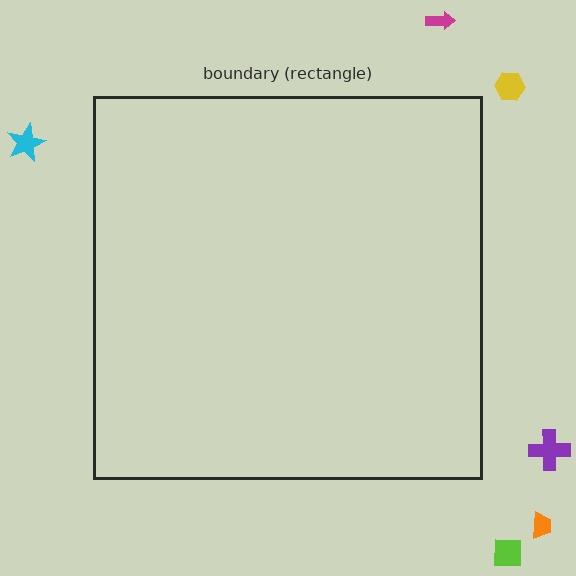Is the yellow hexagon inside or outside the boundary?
Outside.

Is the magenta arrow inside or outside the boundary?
Outside.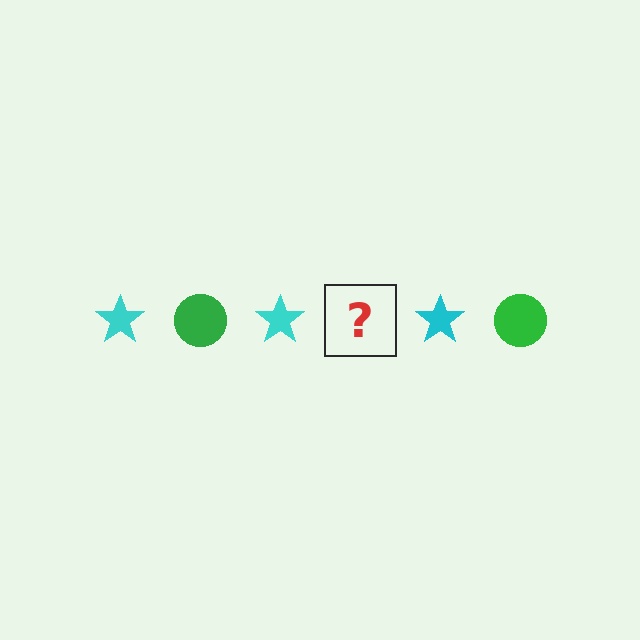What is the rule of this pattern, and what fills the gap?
The rule is that the pattern alternates between cyan star and green circle. The gap should be filled with a green circle.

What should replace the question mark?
The question mark should be replaced with a green circle.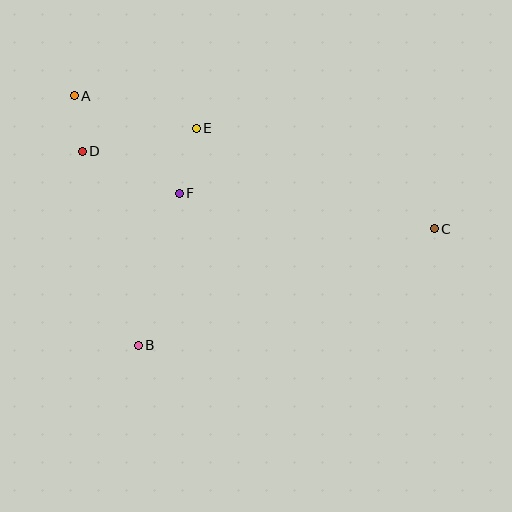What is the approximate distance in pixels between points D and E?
The distance between D and E is approximately 116 pixels.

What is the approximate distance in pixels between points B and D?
The distance between B and D is approximately 202 pixels.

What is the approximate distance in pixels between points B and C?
The distance between B and C is approximately 318 pixels.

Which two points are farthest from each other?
Points A and C are farthest from each other.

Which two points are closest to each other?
Points A and D are closest to each other.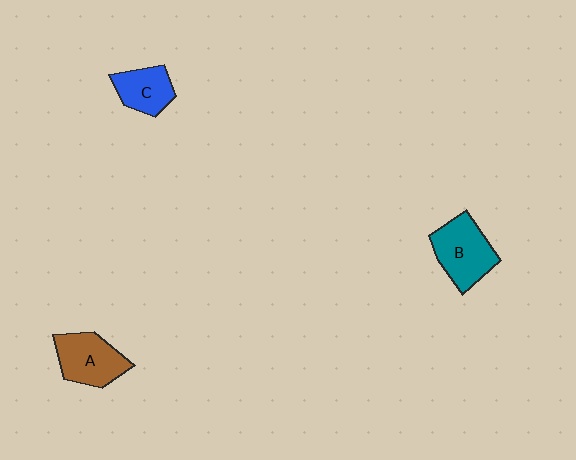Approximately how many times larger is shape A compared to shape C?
Approximately 1.4 times.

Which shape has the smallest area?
Shape C (blue).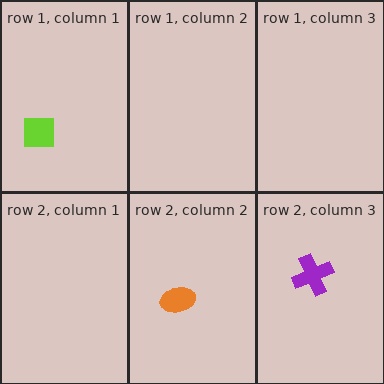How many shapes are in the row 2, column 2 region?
1.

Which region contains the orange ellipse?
The row 2, column 2 region.